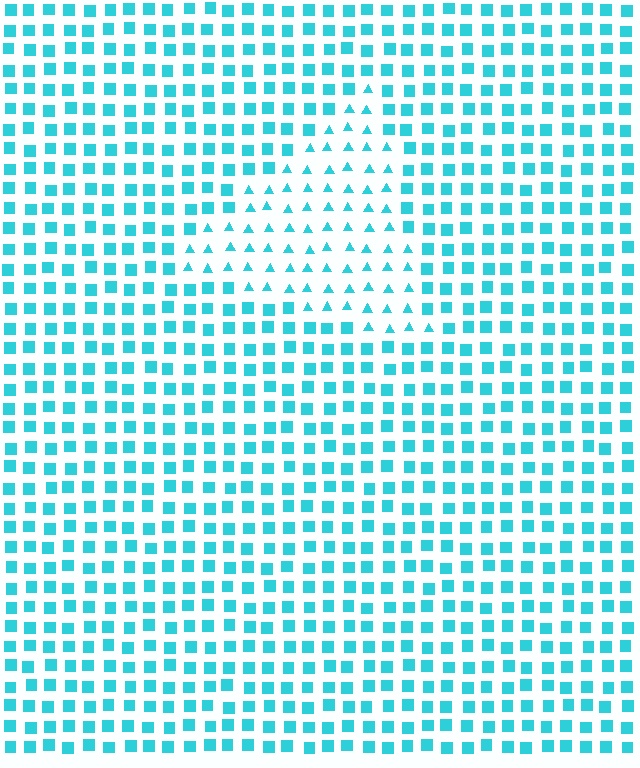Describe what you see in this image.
The image is filled with small cyan elements arranged in a uniform grid. A triangle-shaped region contains triangles, while the surrounding area contains squares. The boundary is defined purely by the change in element shape.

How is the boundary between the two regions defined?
The boundary is defined by a change in element shape: triangles inside vs. squares outside. All elements share the same color and spacing.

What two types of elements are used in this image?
The image uses triangles inside the triangle region and squares outside it.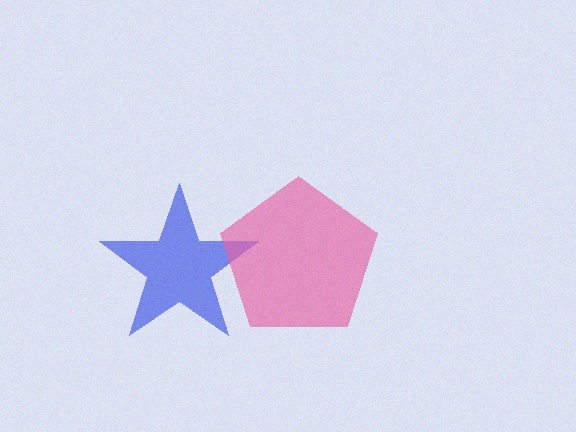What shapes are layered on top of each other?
The layered shapes are: a blue star, a pink pentagon.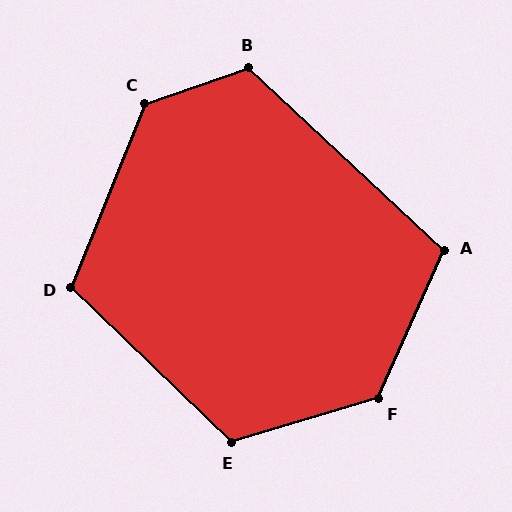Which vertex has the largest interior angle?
C, at approximately 131 degrees.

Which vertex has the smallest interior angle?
A, at approximately 109 degrees.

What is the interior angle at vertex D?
Approximately 112 degrees (obtuse).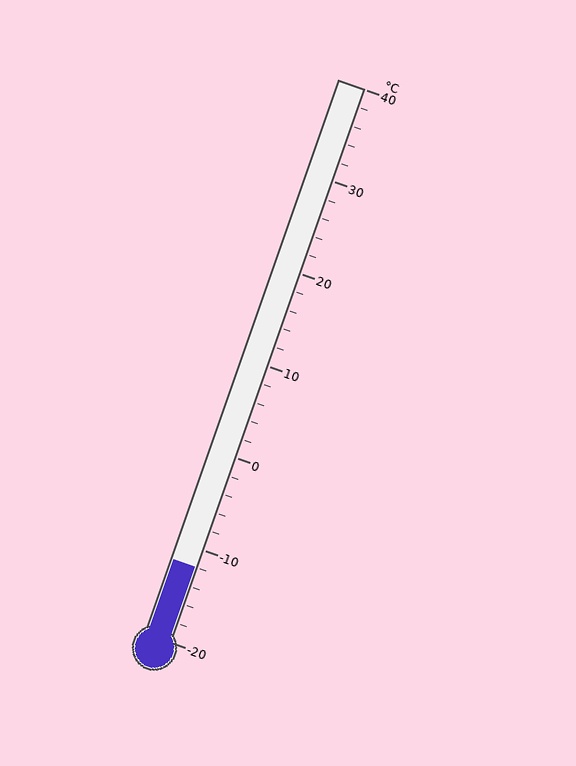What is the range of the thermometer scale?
The thermometer scale ranges from -20°C to 40°C.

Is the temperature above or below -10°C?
The temperature is below -10°C.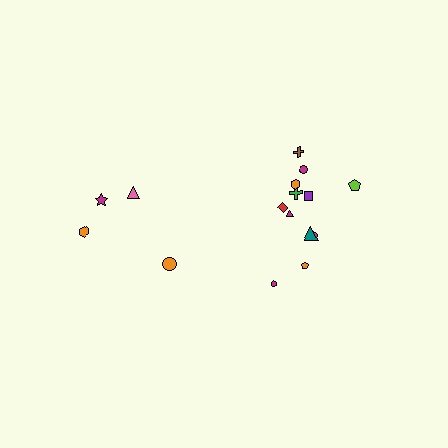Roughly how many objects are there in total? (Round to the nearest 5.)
Roughly 15 objects in total.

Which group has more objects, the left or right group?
The right group.